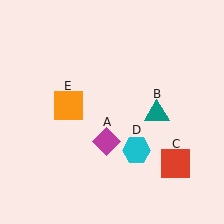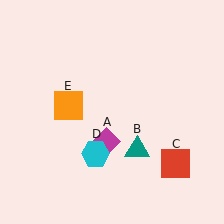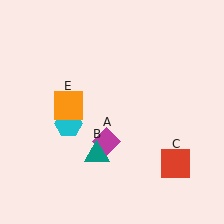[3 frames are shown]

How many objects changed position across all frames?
2 objects changed position: teal triangle (object B), cyan hexagon (object D).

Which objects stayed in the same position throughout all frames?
Magenta diamond (object A) and red square (object C) and orange square (object E) remained stationary.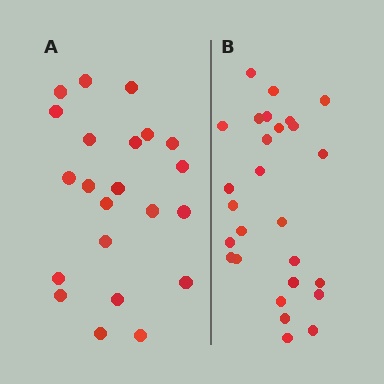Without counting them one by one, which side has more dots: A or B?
Region B (the right region) has more dots.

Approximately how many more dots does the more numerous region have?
Region B has about 5 more dots than region A.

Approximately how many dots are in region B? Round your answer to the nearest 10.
About 30 dots. (The exact count is 27, which rounds to 30.)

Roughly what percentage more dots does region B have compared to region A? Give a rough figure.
About 25% more.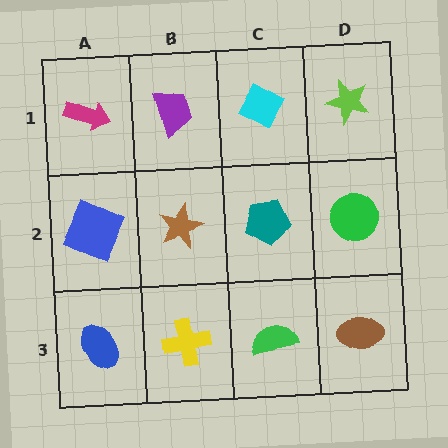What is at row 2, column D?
A green circle.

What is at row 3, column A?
A blue ellipse.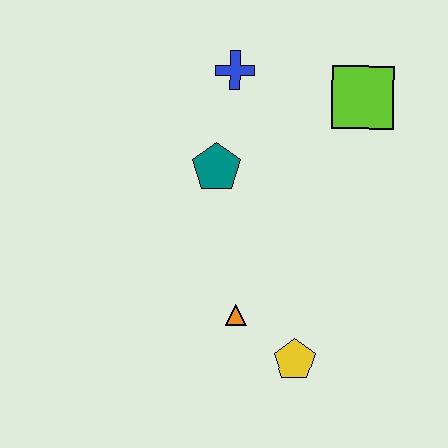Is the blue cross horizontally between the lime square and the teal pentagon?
Yes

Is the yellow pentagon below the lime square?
Yes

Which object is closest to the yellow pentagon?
The orange triangle is closest to the yellow pentagon.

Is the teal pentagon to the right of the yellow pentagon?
No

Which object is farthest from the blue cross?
The yellow pentagon is farthest from the blue cross.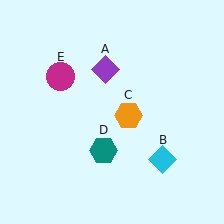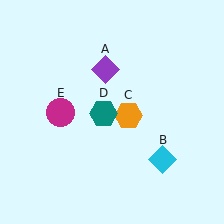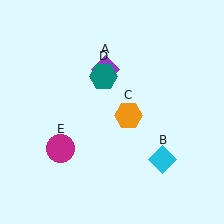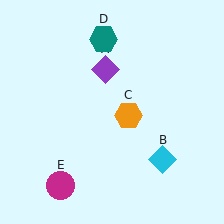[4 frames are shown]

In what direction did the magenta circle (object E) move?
The magenta circle (object E) moved down.